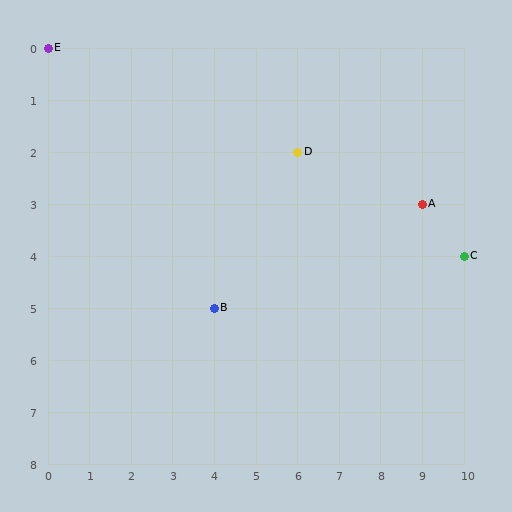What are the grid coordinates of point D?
Point D is at grid coordinates (6, 2).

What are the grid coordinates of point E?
Point E is at grid coordinates (0, 0).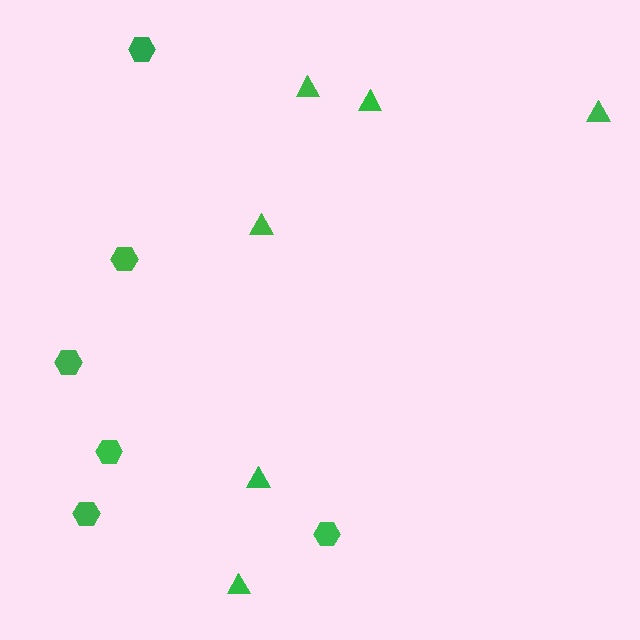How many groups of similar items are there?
There are 2 groups: one group of hexagons (6) and one group of triangles (6).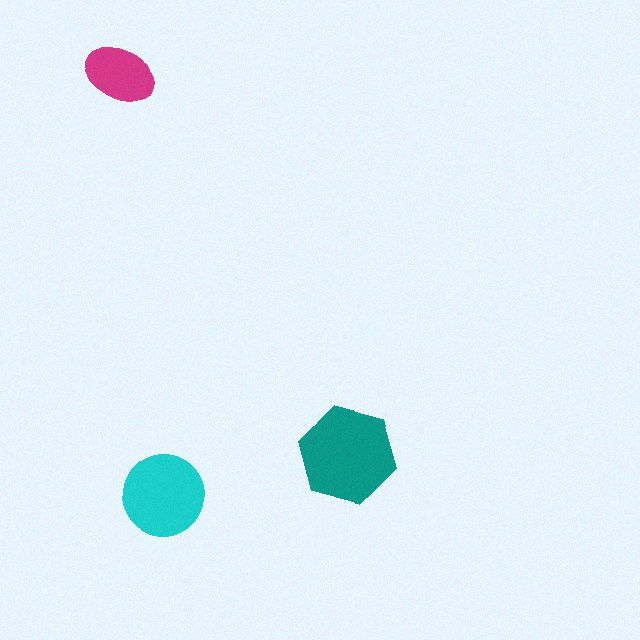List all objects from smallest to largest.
The magenta ellipse, the cyan circle, the teal hexagon.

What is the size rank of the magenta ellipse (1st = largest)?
3rd.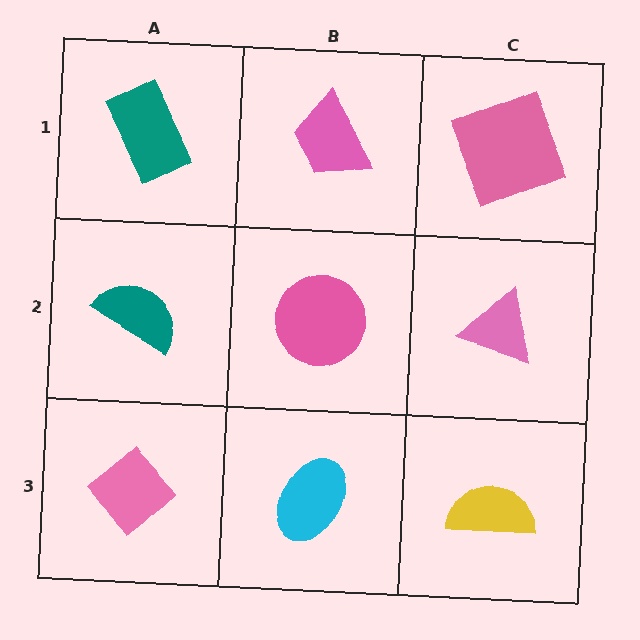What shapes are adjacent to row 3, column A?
A teal semicircle (row 2, column A), a cyan ellipse (row 3, column B).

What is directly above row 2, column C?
A pink square.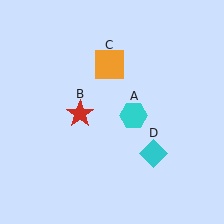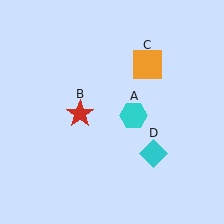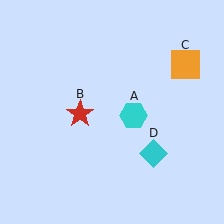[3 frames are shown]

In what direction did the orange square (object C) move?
The orange square (object C) moved right.